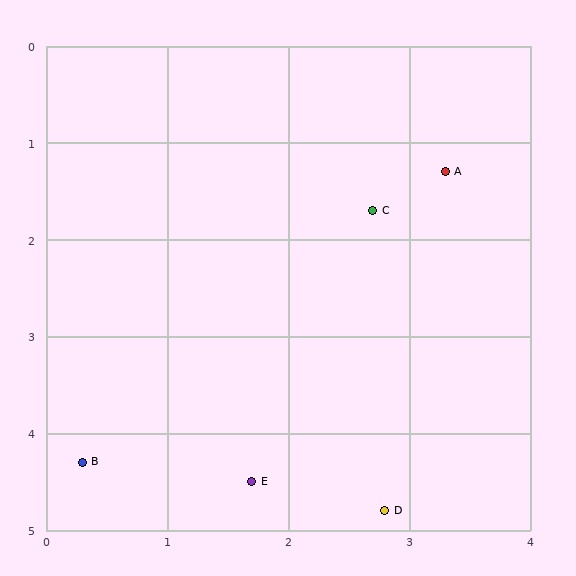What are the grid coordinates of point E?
Point E is at approximately (1.7, 4.5).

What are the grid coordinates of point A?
Point A is at approximately (3.3, 1.3).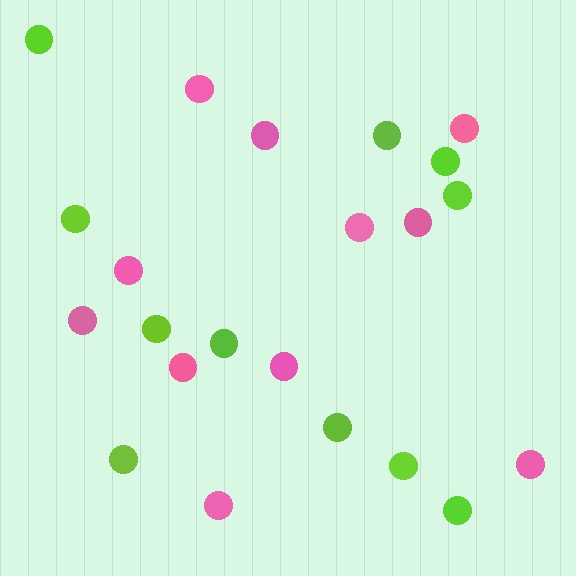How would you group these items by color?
There are 2 groups: one group of pink circles (11) and one group of lime circles (11).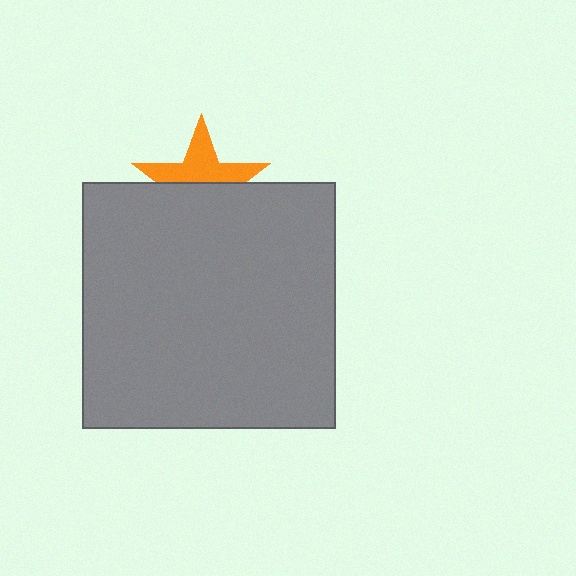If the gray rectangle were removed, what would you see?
You would see the complete orange star.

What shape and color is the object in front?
The object in front is a gray rectangle.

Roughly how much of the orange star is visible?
About half of it is visible (roughly 48%).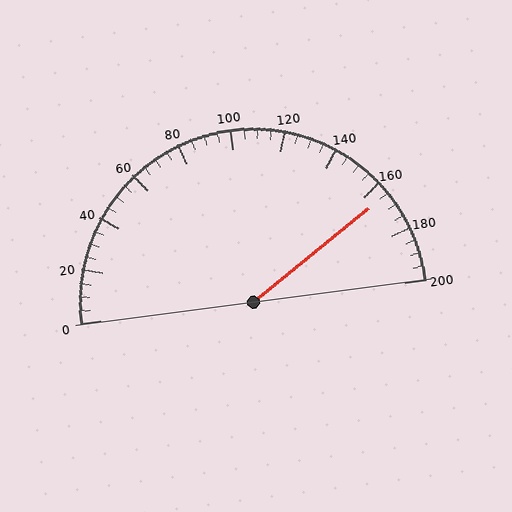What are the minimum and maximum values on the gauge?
The gauge ranges from 0 to 200.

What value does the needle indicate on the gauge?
The needle indicates approximately 165.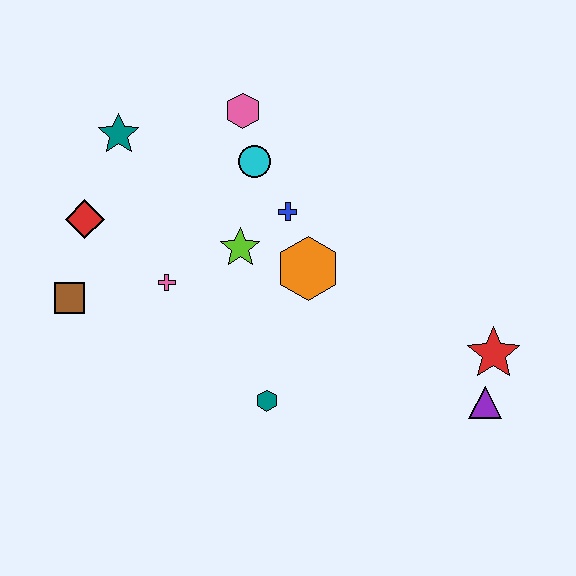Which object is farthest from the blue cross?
The purple triangle is farthest from the blue cross.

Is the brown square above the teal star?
No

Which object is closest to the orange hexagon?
The blue cross is closest to the orange hexagon.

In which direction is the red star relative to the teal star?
The red star is to the right of the teal star.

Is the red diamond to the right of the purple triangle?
No